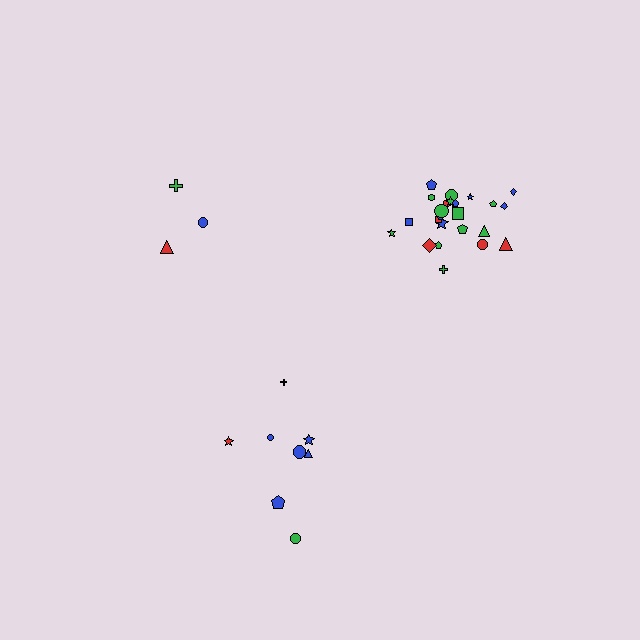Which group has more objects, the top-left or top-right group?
The top-right group.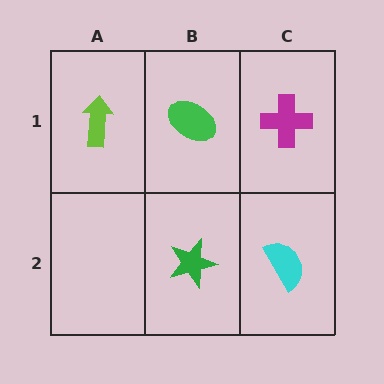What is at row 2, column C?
A cyan semicircle.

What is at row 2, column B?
A green star.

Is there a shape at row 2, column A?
No, that cell is empty.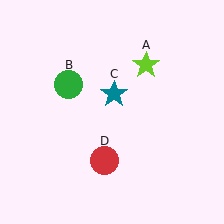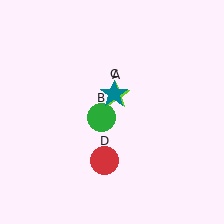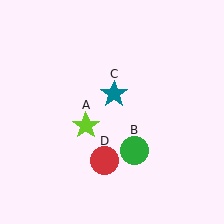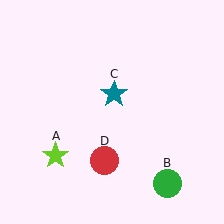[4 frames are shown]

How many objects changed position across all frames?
2 objects changed position: lime star (object A), green circle (object B).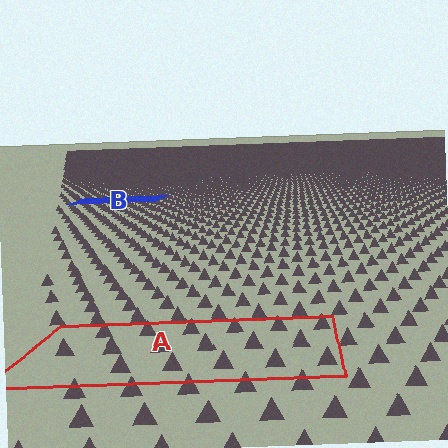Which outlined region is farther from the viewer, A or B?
Region B is farther from the viewer — the texture elements inside it appear smaller and more densely packed.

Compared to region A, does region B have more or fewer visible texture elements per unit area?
Region B has more texture elements per unit area — they are packed more densely because it is farther away.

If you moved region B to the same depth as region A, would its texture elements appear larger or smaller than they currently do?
They would appear larger. At a closer depth, the same texture elements are projected at a bigger on-screen size.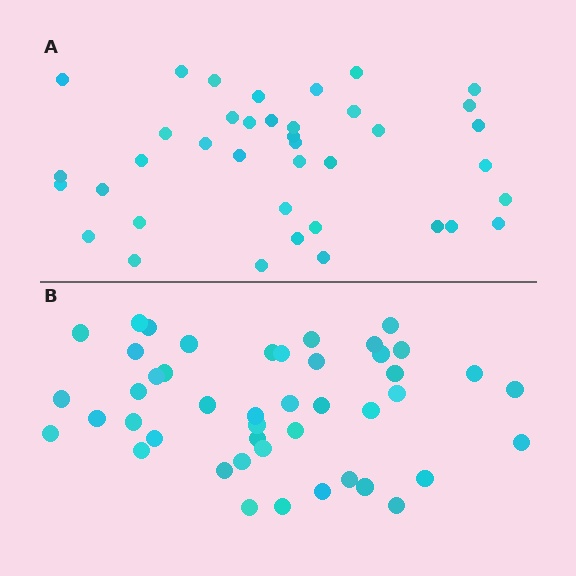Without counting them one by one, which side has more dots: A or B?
Region B (the bottom region) has more dots.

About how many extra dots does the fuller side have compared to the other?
Region B has about 6 more dots than region A.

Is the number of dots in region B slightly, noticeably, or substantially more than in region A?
Region B has only slightly more — the two regions are fairly close. The ratio is roughly 1.2 to 1.